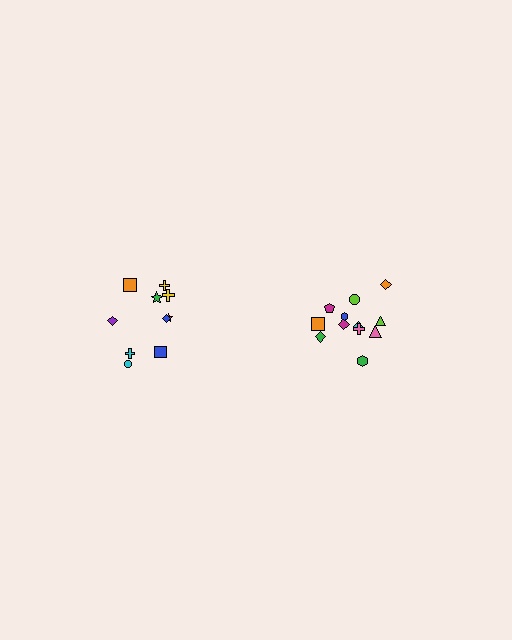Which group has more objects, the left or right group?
The right group.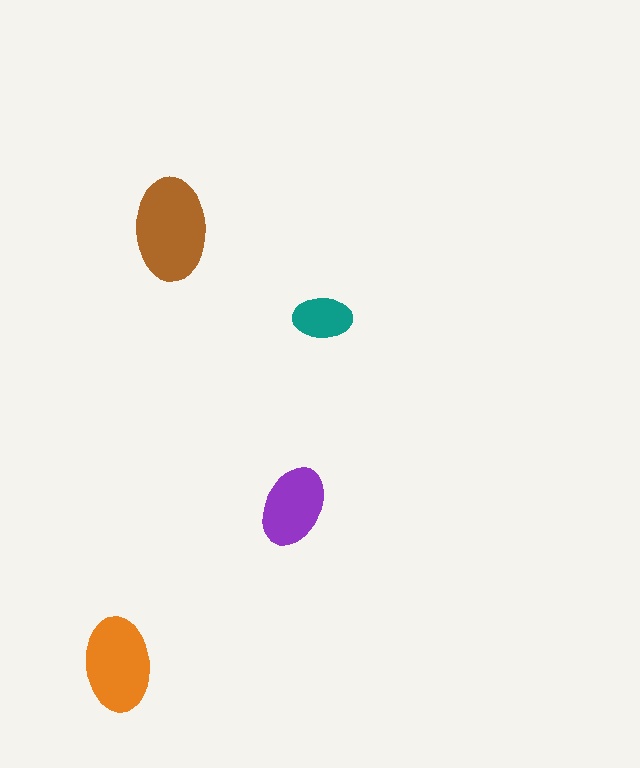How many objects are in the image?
There are 4 objects in the image.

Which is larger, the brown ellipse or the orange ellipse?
The brown one.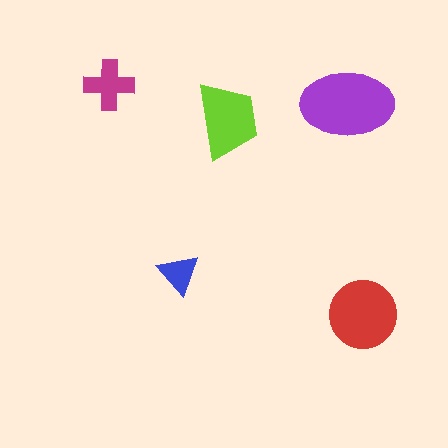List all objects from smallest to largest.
The blue triangle, the magenta cross, the lime trapezoid, the red circle, the purple ellipse.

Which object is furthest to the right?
The red circle is rightmost.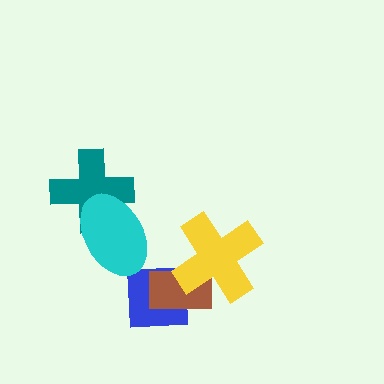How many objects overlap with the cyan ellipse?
1 object overlaps with the cyan ellipse.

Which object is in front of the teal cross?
The cyan ellipse is in front of the teal cross.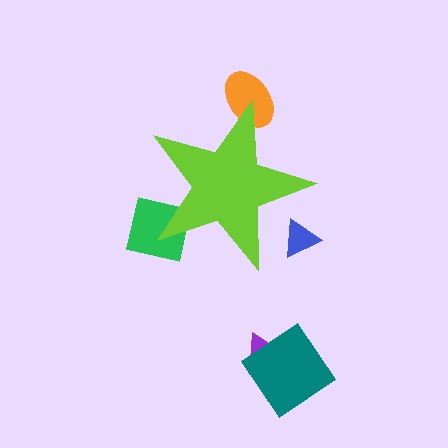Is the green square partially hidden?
Yes, the green square is partially hidden behind the lime star.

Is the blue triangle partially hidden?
Yes, the blue triangle is partially hidden behind the lime star.